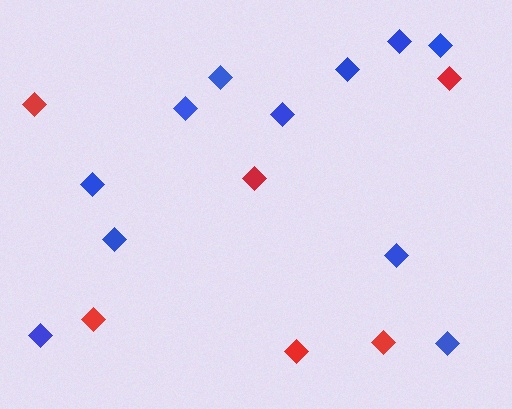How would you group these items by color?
There are 2 groups: one group of blue diamonds (11) and one group of red diamonds (6).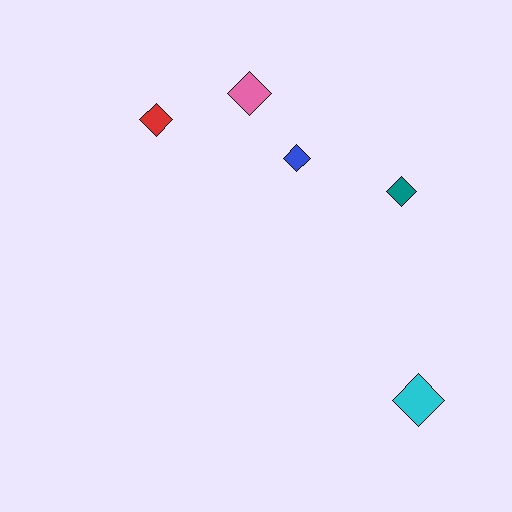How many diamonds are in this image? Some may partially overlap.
There are 5 diamonds.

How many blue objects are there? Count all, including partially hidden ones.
There is 1 blue object.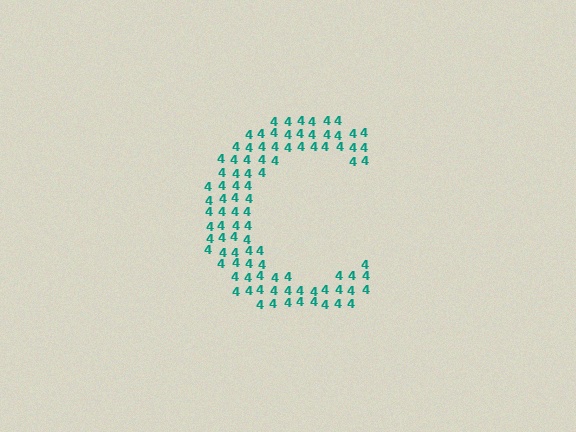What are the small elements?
The small elements are digit 4's.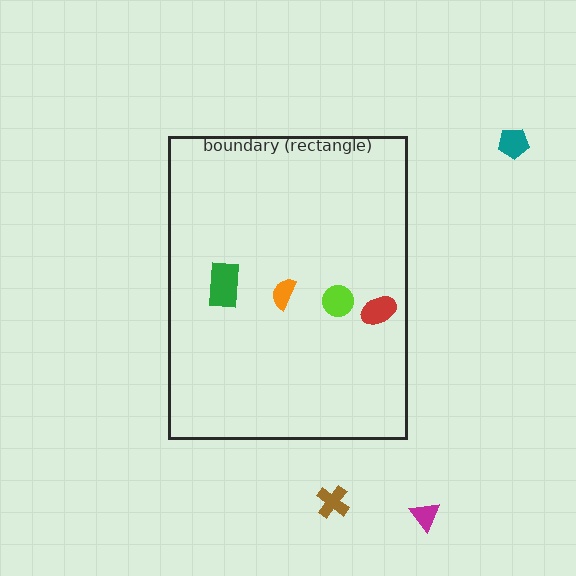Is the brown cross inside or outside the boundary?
Outside.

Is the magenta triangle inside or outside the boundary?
Outside.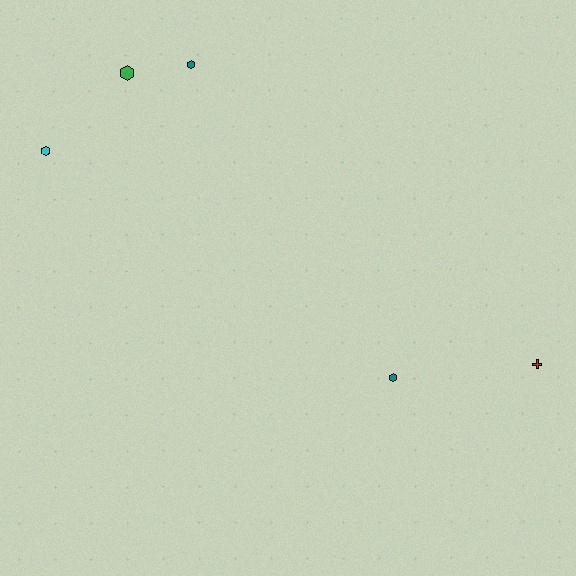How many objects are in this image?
There are 5 objects.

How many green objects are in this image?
There is 1 green object.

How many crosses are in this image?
There is 1 cross.